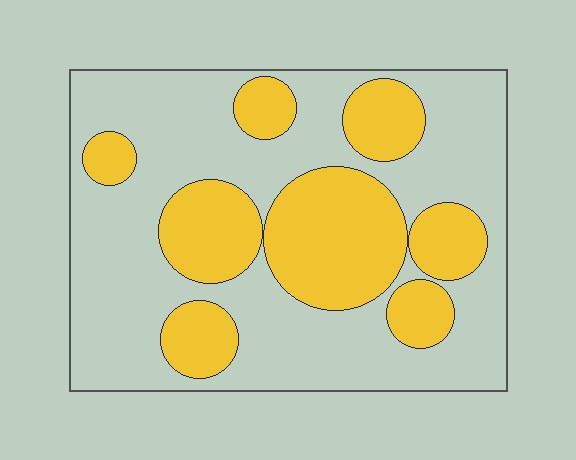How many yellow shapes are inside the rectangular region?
8.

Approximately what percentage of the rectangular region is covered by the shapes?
Approximately 35%.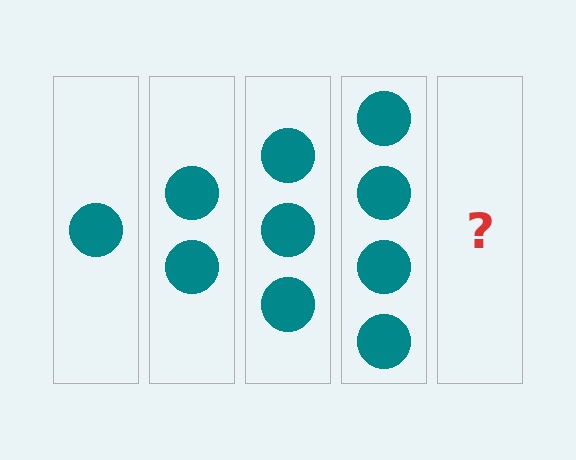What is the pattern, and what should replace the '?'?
The pattern is that each step adds one more circle. The '?' should be 5 circles.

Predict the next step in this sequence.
The next step is 5 circles.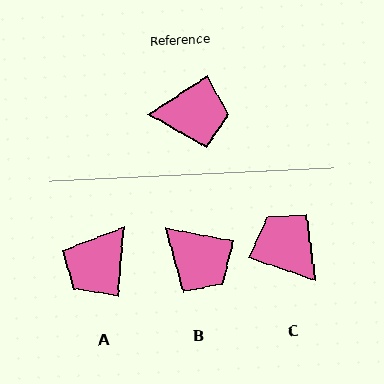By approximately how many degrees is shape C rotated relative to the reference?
Approximately 128 degrees counter-clockwise.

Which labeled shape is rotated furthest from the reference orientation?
A, about 129 degrees away.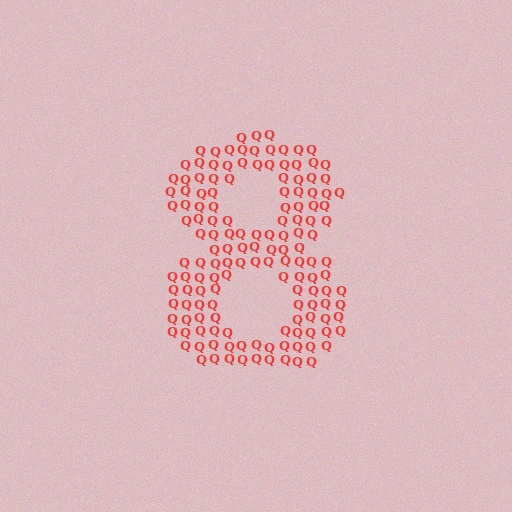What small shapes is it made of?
It is made of small letter Q's.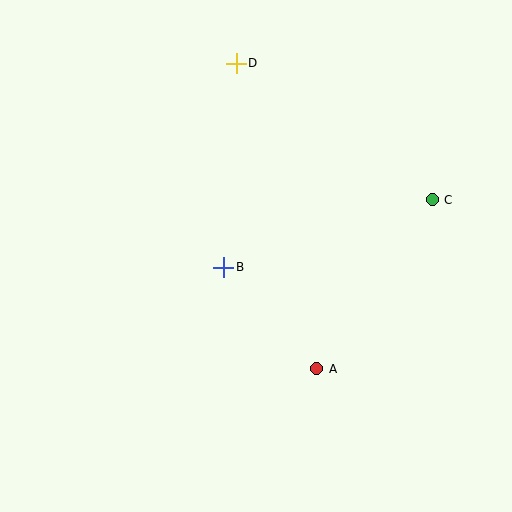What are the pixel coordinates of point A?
Point A is at (317, 369).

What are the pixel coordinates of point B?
Point B is at (224, 267).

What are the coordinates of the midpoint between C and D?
The midpoint between C and D is at (334, 131).